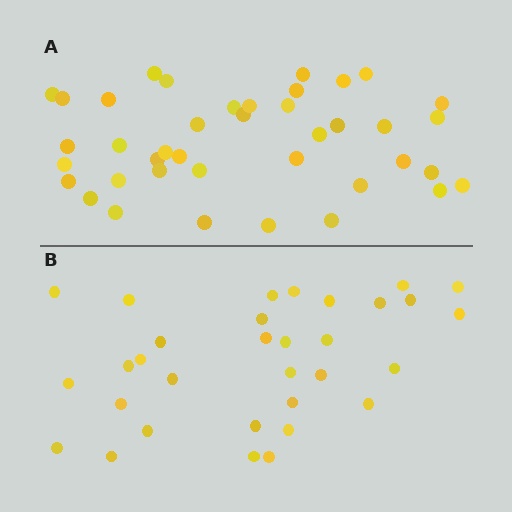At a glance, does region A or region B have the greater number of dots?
Region A (the top region) has more dots.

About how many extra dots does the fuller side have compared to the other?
Region A has roughly 8 or so more dots than region B.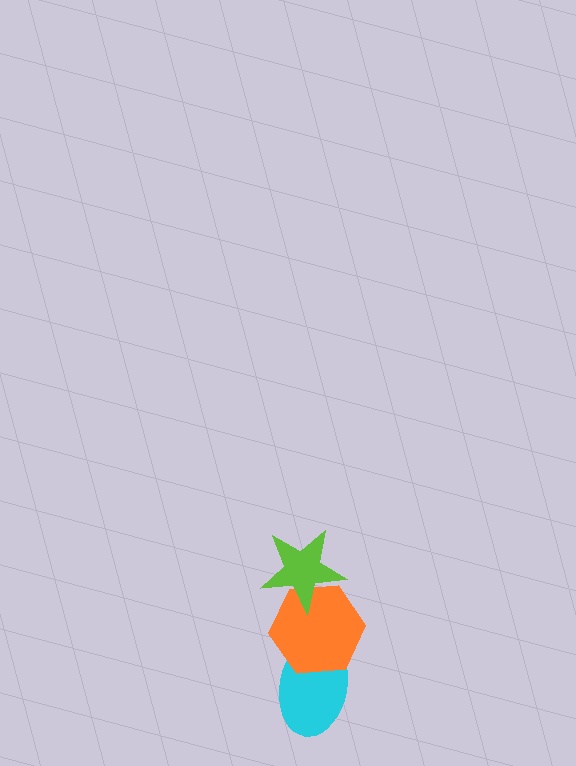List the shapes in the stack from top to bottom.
From top to bottom: the lime star, the orange hexagon, the cyan ellipse.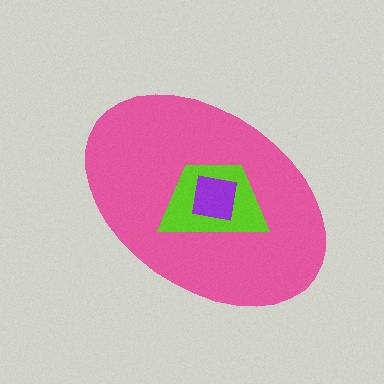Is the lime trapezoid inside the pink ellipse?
Yes.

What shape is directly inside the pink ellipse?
The lime trapezoid.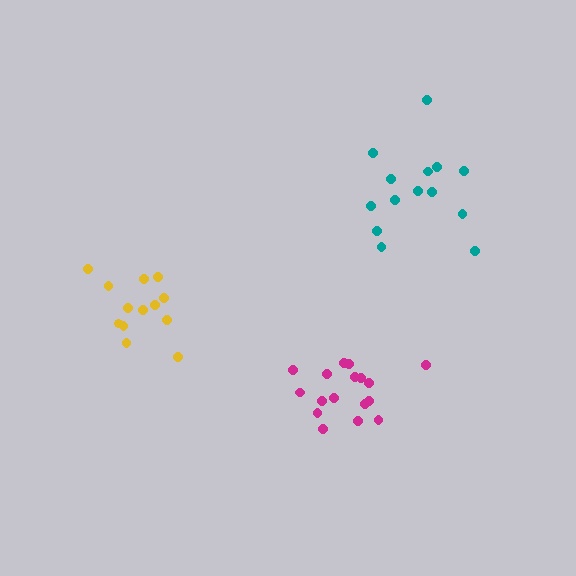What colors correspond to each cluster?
The clusters are colored: magenta, yellow, teal.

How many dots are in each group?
Group 1: 17 dots, Group 2: 13 dots, Group 3: 14 dots (44 total).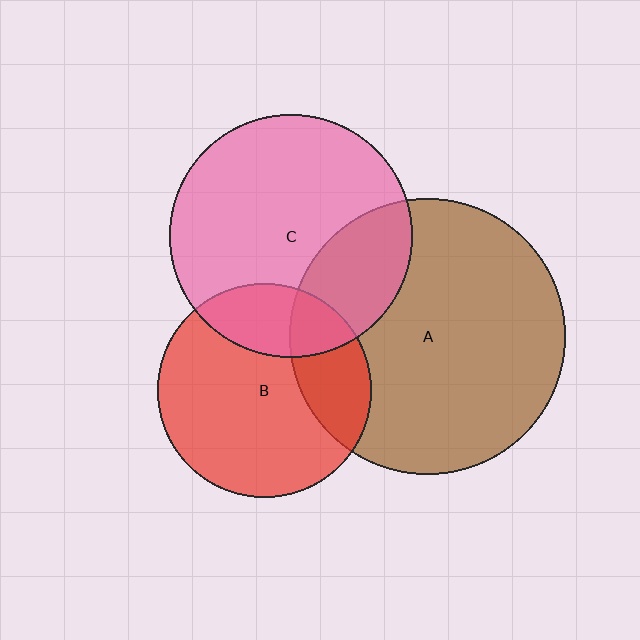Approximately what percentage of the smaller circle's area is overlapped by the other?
Approximately 25%.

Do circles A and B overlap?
Yes.